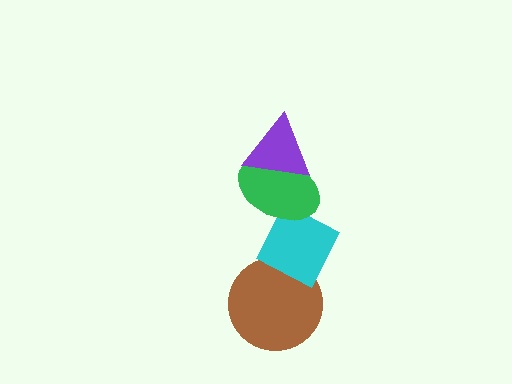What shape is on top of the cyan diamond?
The green ellipse is on top of the cyan diamond.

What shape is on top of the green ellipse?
The purple triangle is on top of the green ellipse.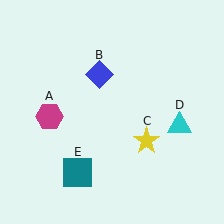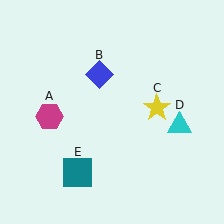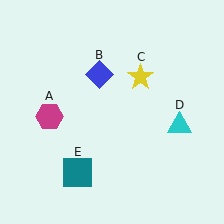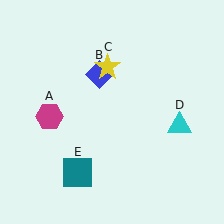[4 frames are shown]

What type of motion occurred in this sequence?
The yellow star (object C) rotated counterclockwise around the center of the scene.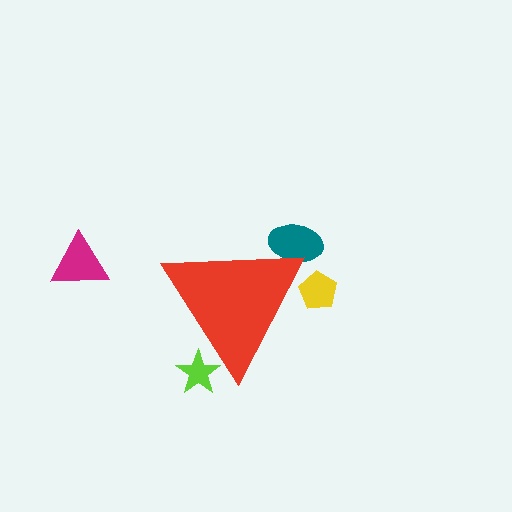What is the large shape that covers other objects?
A red triangle.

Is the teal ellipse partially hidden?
Yes, the teal ellipse is partially hidden behind the red triangle.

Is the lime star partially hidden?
Yes, the lime star is partially hidden behind the red triangle.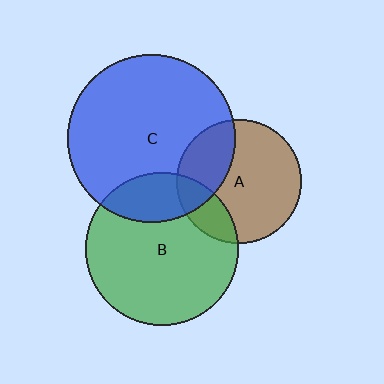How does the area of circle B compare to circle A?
Approximately 1.5 times.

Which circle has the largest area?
Circle C (blue).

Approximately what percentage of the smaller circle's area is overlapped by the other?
Approximately 30%.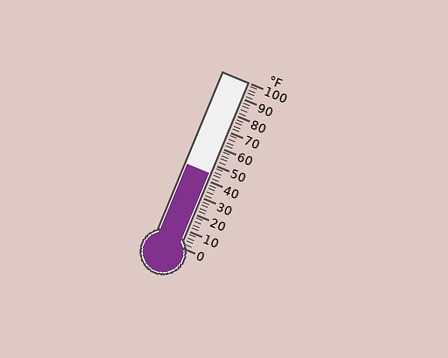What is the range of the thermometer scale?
The thermometer scale ranges from 0°F to 100°F.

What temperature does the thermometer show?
The thermometer shows approximately 44°F.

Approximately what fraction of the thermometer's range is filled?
The thermometer is filled to approximately 45% of its range.